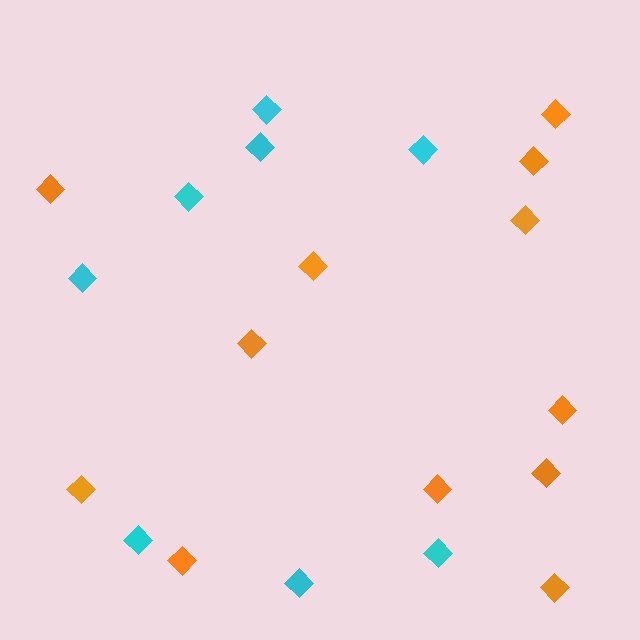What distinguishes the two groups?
There are 2 groups: one group of orange diamonds (12) and one group of cyan diamonds (8).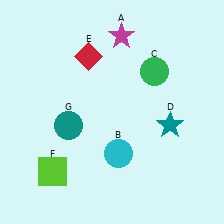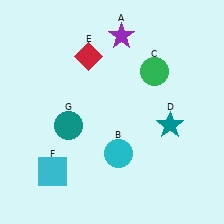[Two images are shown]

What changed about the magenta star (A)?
In Image 1, A is magenta. In Image 2, it changed to purple.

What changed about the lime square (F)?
In Image 1, F is lime. In Image 2, it changed to cyan.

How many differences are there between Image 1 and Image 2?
There are 2 differences between the two images.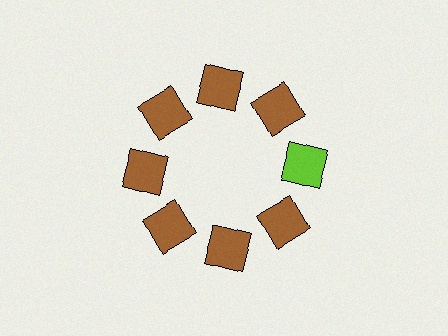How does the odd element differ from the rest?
It has a different color: lime instead of brown.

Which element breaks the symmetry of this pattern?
The lime square at roughly the 3 o'clock position breaks the symmetry. All other shapes are brown squares.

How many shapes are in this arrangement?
There are 8 shapes arranged in a ring pattern.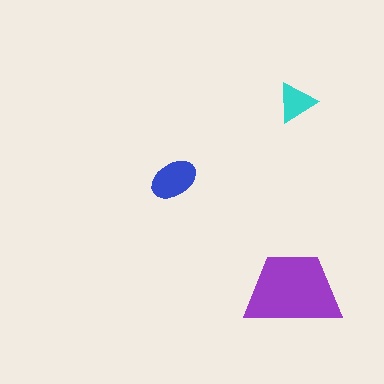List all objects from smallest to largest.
The cyan triangle, the blue ellipse, the purple trapezoid.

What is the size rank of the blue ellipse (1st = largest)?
2nd.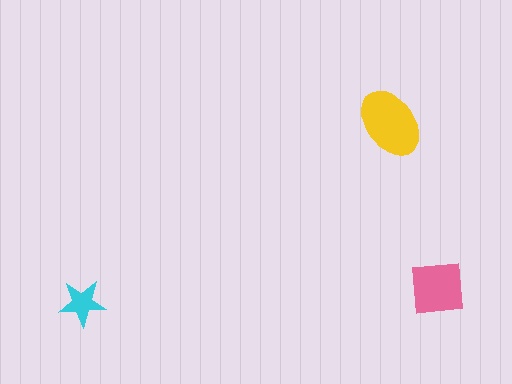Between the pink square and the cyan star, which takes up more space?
The pink square.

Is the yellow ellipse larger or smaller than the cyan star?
Larger.